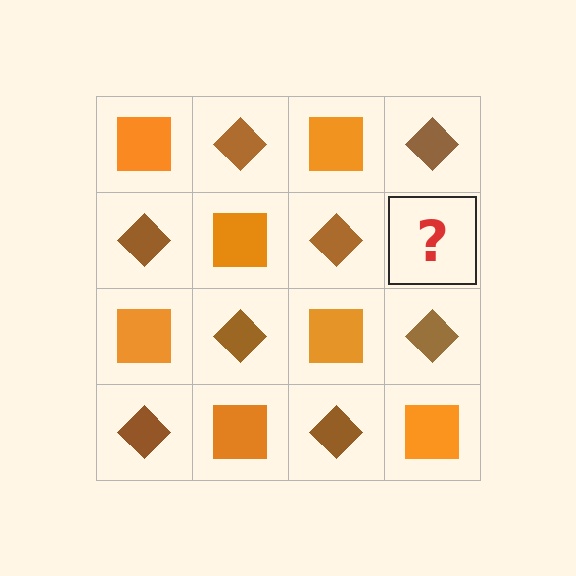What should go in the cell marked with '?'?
The missing cell should contain an orange square.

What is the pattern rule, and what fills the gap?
The rule is that it alternates orange square and brown diamond in a checkerboard pattern. The gap should be filled with an orange square.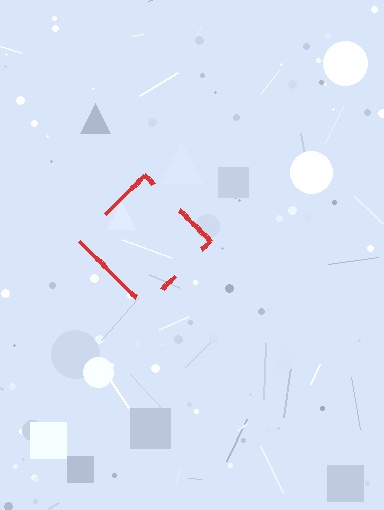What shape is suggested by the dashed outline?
The dashed outline suggests a diamond.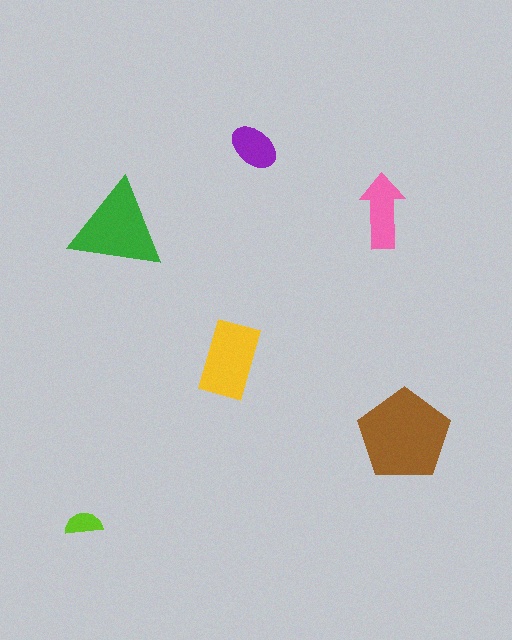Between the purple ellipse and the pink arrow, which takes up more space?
The pink arrow.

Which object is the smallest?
The lime semicircle.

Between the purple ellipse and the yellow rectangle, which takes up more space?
The yellow rectangle.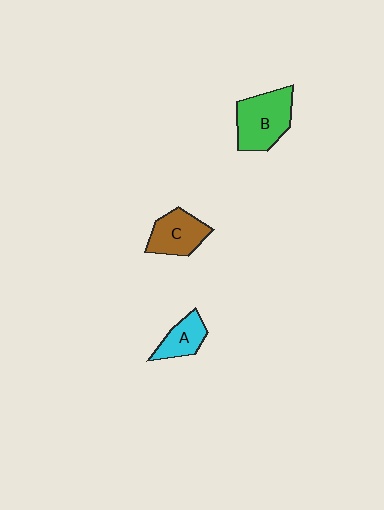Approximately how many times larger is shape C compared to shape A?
Approximately 1.4 times.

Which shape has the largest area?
Shape B (green).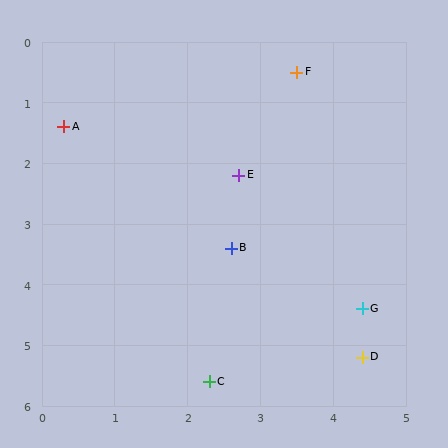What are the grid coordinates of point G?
Point G is at approximately (4.4, 4.4).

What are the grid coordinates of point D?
Point D is at approximately (4.4, 5.2).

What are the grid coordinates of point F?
Point F is at approximately (3.5, 0.5).